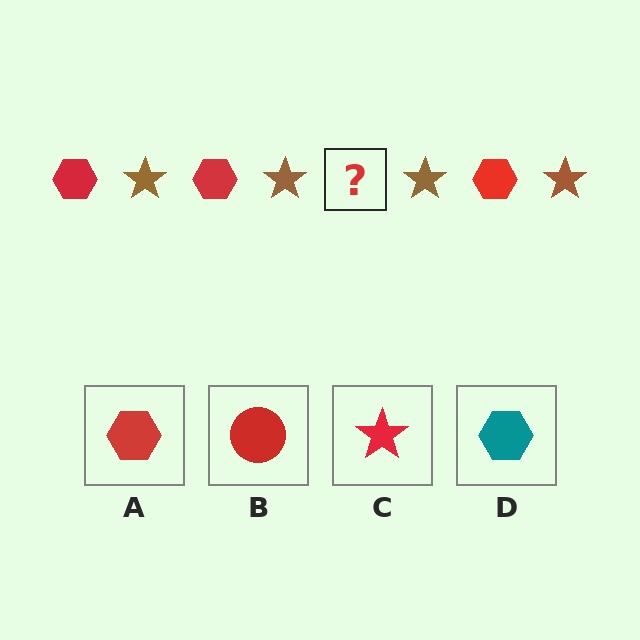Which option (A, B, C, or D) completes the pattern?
A.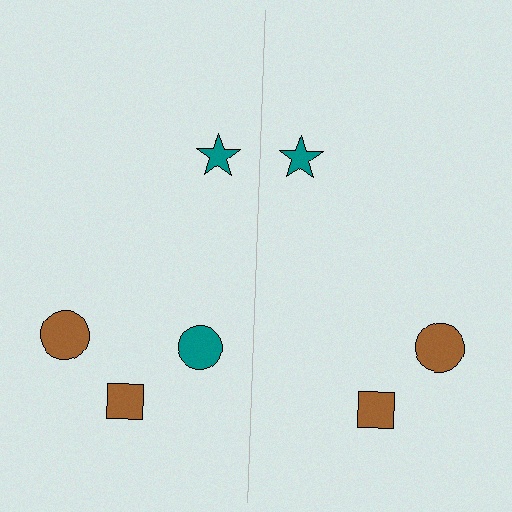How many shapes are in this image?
There are 7 shapes in this image.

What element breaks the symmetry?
A teal circle is missing from the right side.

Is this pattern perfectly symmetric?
No, the pattern is not perfectly symmetric. A teal circle is missing from the right side.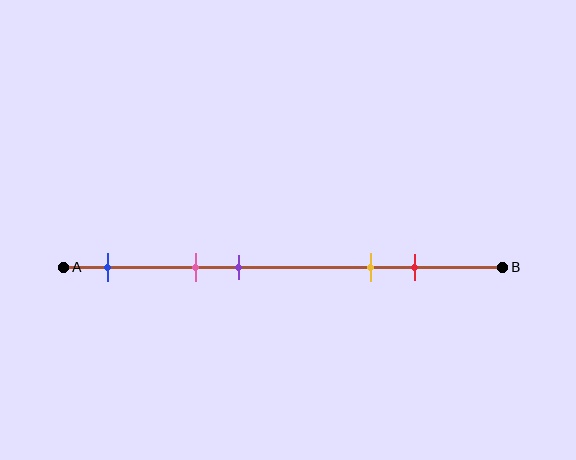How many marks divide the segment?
There are 5 marks dividing the segment.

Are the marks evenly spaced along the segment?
No, the marks are not evenly spaced.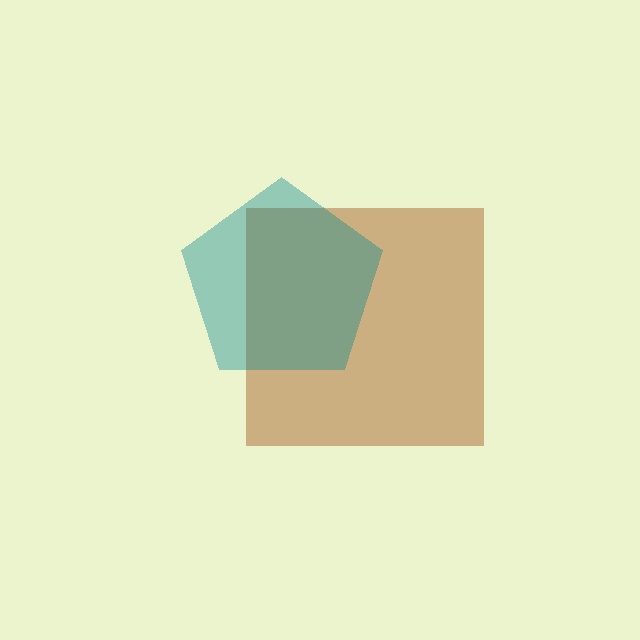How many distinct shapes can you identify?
There are 2 distinct shapes: a brown square, a teal pentagon.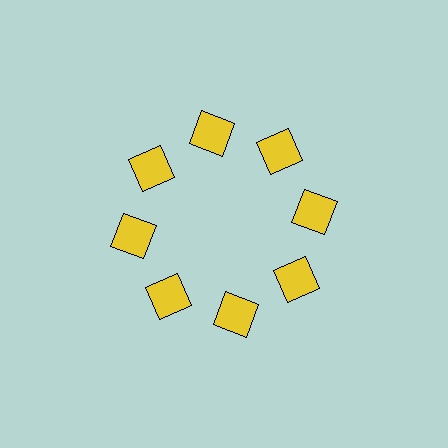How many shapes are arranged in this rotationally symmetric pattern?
There are 8 shapes, arranged in 8 groups of 1.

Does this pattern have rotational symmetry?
Yes, this pattern has 8-fold rotational symmetry. It looks the same after rotating 45 degrees around the center.